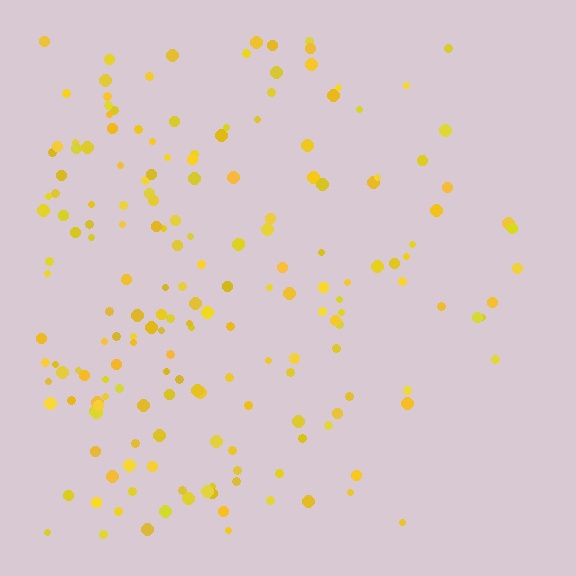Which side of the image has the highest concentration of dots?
The left.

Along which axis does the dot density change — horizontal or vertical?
Horizontal.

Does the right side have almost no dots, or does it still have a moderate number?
Still a moderate number, just noticeably fewer than the left.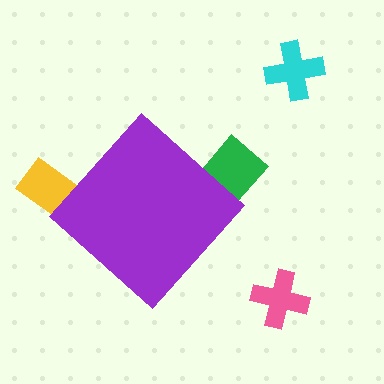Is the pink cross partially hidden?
No, the pink cross is fully visible.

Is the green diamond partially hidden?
Yes, the green diamond is partially hidden behind the purple diamond.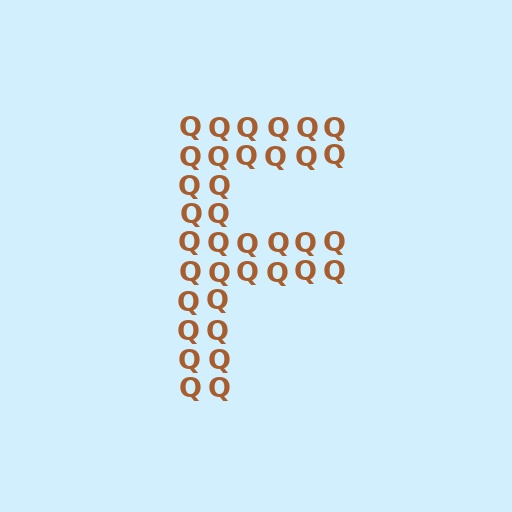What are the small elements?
The small elements are letter Q's.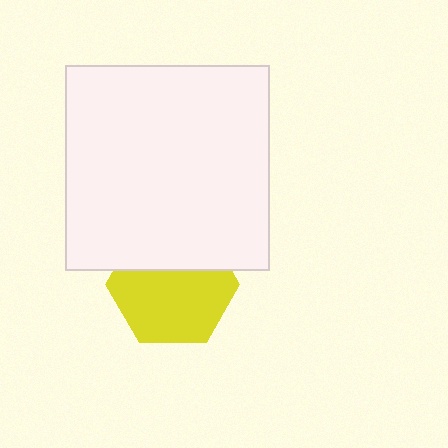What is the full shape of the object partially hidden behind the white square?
The partially hidden object is a yellow hexagon.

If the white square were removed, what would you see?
You would see the complete yellow hexagon.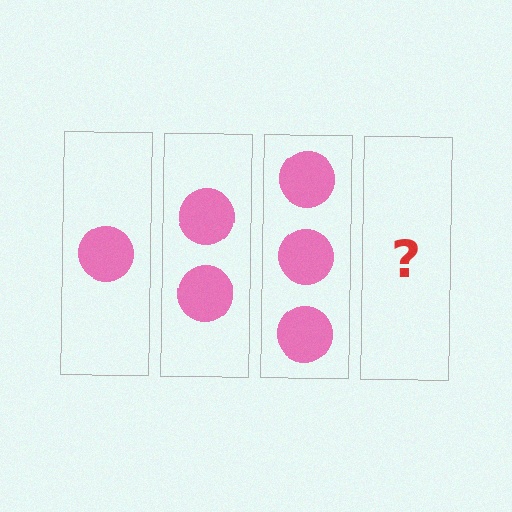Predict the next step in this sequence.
The next step is 4 circles.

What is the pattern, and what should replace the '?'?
The pattern is that each step adds one more circle. The '?' should be 4 circles.